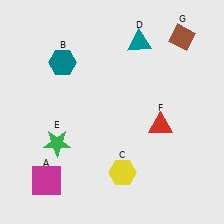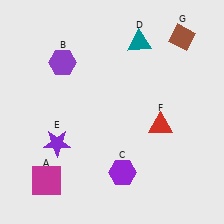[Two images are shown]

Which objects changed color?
B changed from teal to purple. C changed from yellow to purple. E changed from green to purple.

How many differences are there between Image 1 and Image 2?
There are 3 differences between the two images.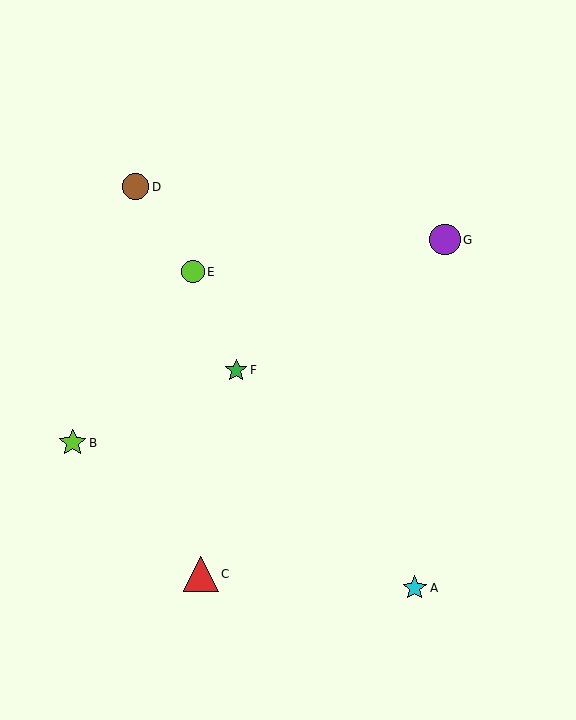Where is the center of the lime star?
The center of the lime star is at (73, 443).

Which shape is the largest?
The red triangle (labeled C) is the largest.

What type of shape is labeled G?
Shape G is a purple circle.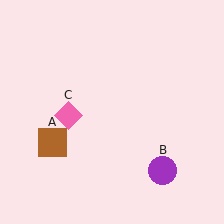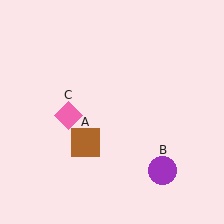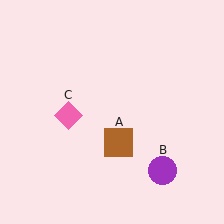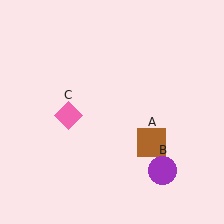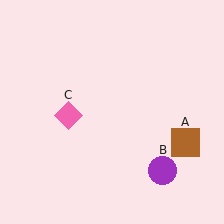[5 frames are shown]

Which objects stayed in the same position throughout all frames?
Purple circle (object B) and pink diamond (object C) remained stationary.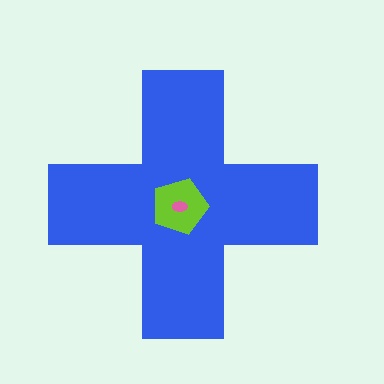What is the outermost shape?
The blue cross.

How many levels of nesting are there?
3.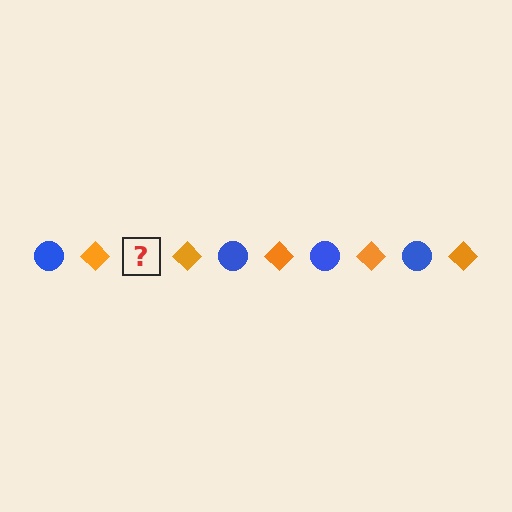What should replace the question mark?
The question mark should be replaced with a blue circle.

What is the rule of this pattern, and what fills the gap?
The rule is that the pattern alternates between blue circle and orange diamond. The gap should be filled with a blue circle.